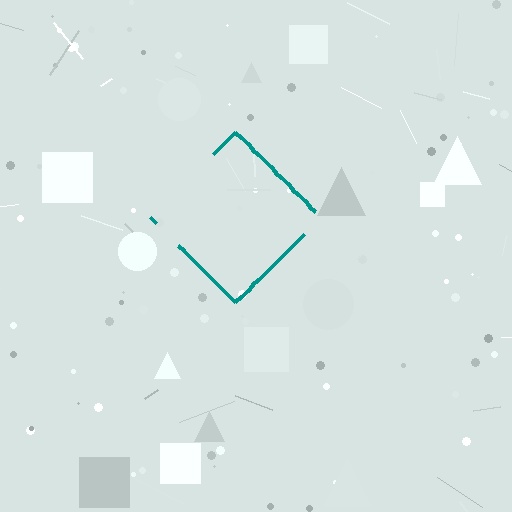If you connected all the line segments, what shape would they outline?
They would outline a diamond.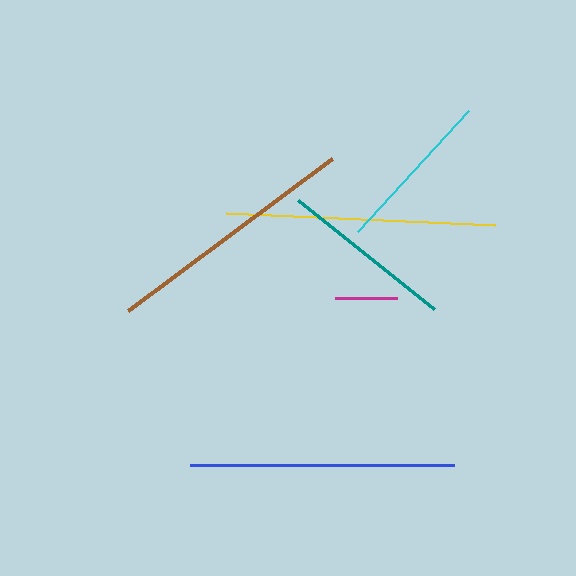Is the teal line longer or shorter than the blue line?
The blue line is longer than the teal line.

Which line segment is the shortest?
The magenta line is the shortest at approximately 62 pixels.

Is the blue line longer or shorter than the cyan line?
The blue line is longer than the cyan line.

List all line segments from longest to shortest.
From longest to shortest: yellow, blue, brown, teal, cyan, magenta.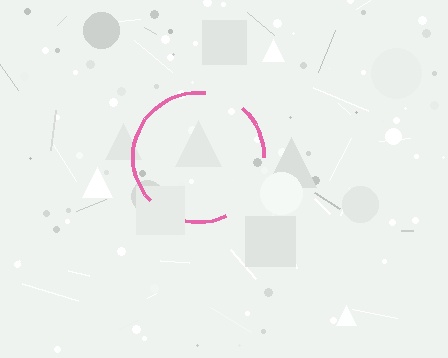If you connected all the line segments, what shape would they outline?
They would outline a circle.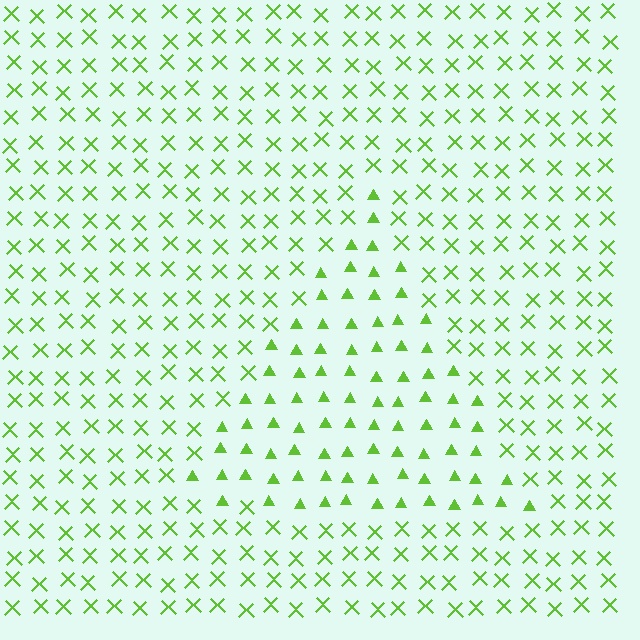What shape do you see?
I see a triangle.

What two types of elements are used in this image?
The image uses triangles inside the triangle region and X marks outside it.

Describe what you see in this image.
The image is filled with small lime elements arranged in a uniform grid. A triangle-shaped region contains triangles, while the surrounding area contains X marks. The boundary is defined purely by the change in element shape.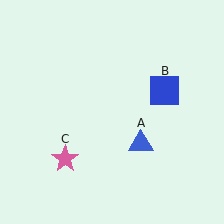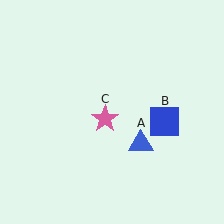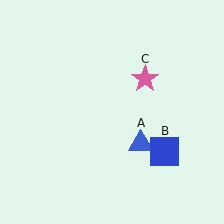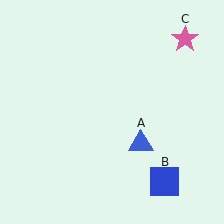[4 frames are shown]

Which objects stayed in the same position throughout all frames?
Blue triangle (object A) remained stationary.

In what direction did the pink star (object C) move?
The pink star (object C) moved up and to the right.